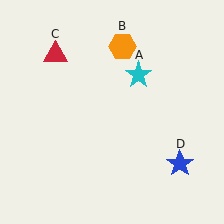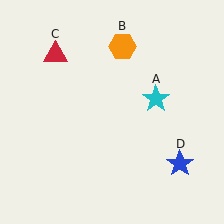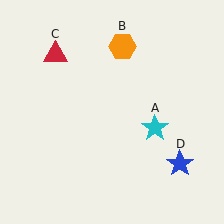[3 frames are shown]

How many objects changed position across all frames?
1 object changed position: cyan star (object A).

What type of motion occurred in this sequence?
The cyan star (object A) rotated clockwise around the center of the scene.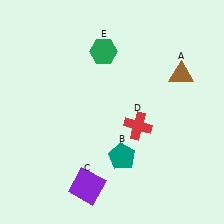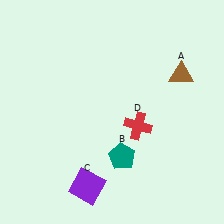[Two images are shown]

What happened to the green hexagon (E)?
The green hexagon (E) was removed in Image 2. It was in the top-left area of Image 1.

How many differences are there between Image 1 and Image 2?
There is 1 difference between the two images.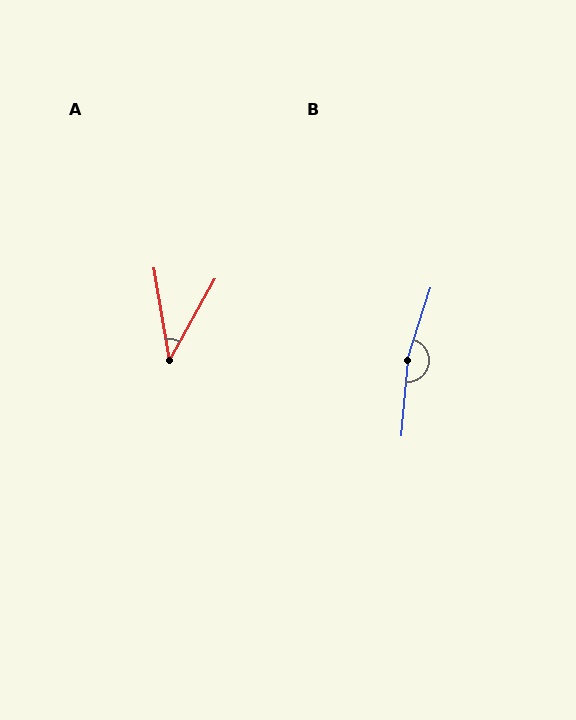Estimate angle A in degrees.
Approximately 39 degrees.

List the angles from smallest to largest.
A (39°), B (167°).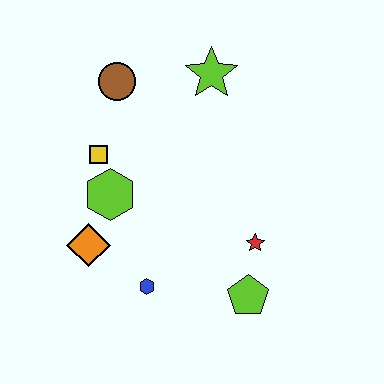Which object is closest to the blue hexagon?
The orange diamond is closest to the blue hexagon.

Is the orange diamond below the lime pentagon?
No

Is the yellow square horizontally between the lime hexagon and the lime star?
No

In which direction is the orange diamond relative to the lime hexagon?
The orange diamond is below the lime hexagon.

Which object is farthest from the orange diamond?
The lime star is farthest from the orange diamond.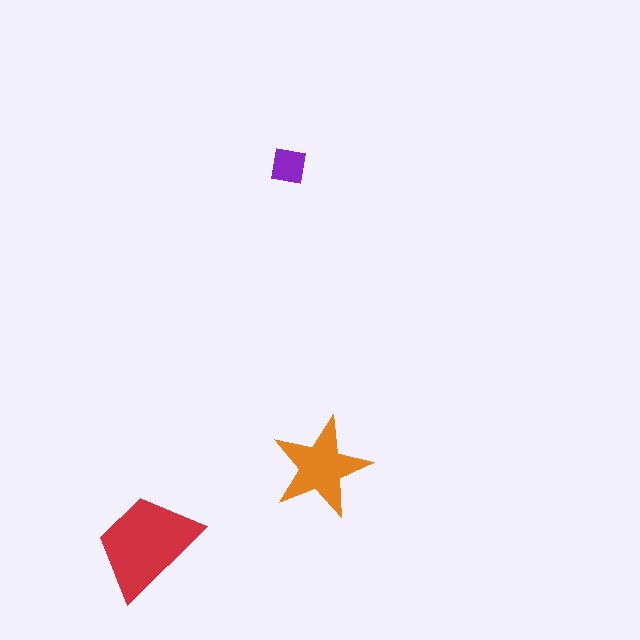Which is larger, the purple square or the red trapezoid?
The red trapezoid.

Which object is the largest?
The red trapezoid.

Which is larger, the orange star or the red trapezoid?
The red trapezoid.